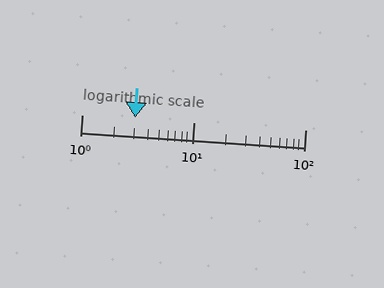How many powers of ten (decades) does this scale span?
The scale spans 2 decades, from 1 to 100.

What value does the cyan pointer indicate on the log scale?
The pointer indicates approximately 3.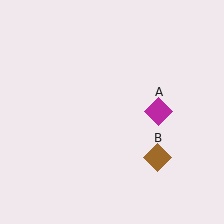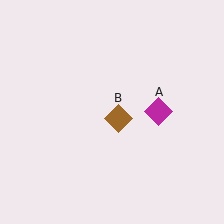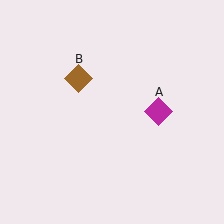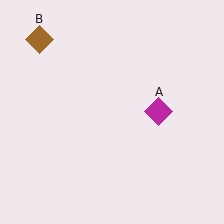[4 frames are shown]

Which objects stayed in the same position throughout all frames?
Magenta diamond (object A) remained stationary.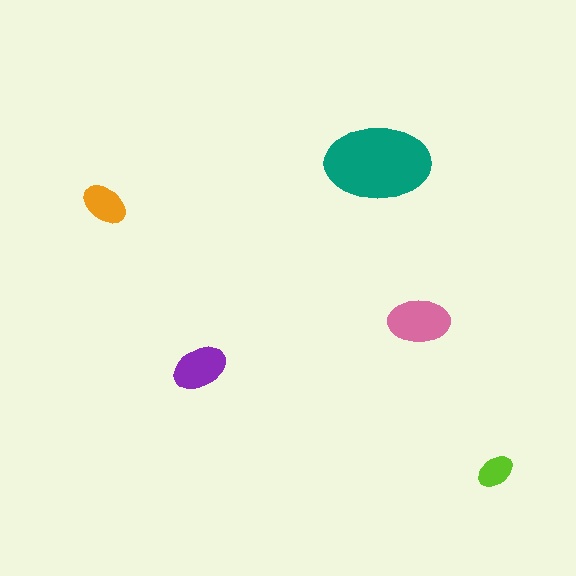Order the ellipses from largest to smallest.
the teal one, the pink one, the purple one, the orange one, the lime one.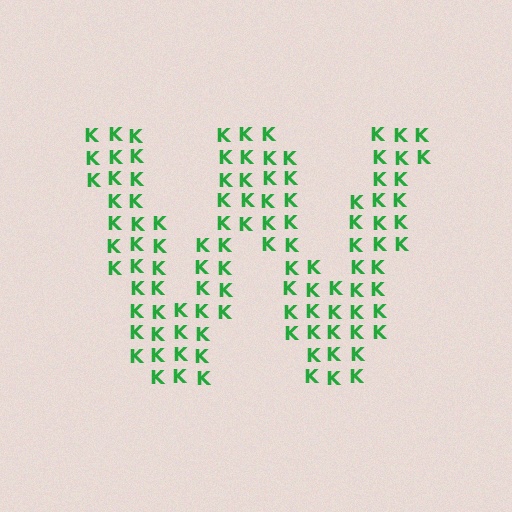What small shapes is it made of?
It is made of small letter K's.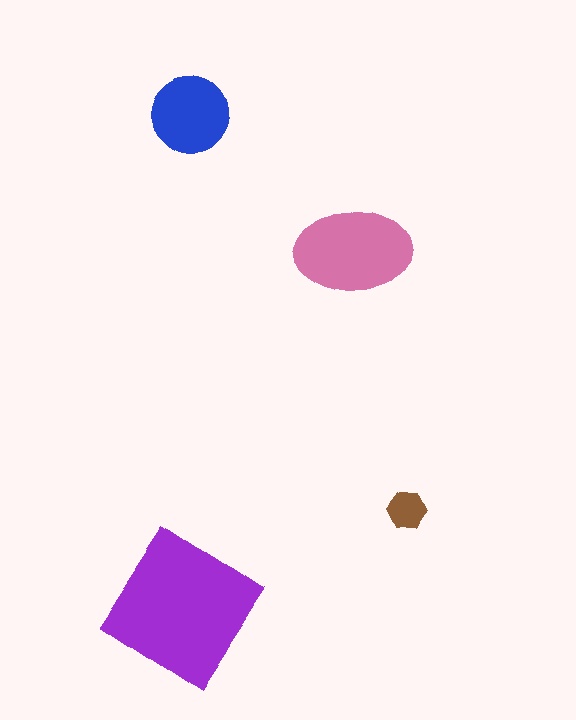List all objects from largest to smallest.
The purple diamond, the pink ellipse, the blue circle, the brown hexagon.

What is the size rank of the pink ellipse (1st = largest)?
2nd.